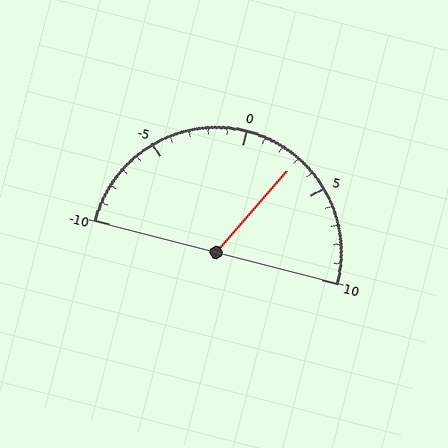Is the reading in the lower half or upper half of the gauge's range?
The reading is in the upper half of the range (-10 to 10).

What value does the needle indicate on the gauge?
The needle indicates approximately 3.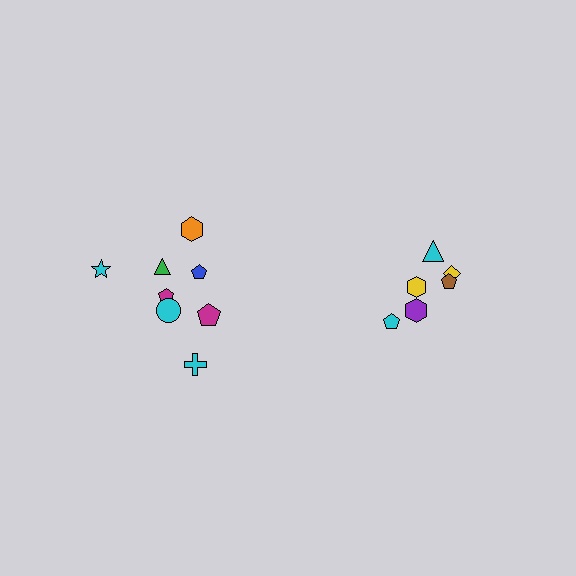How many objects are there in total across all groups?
There are 14 objects.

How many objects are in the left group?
There are 8 objects.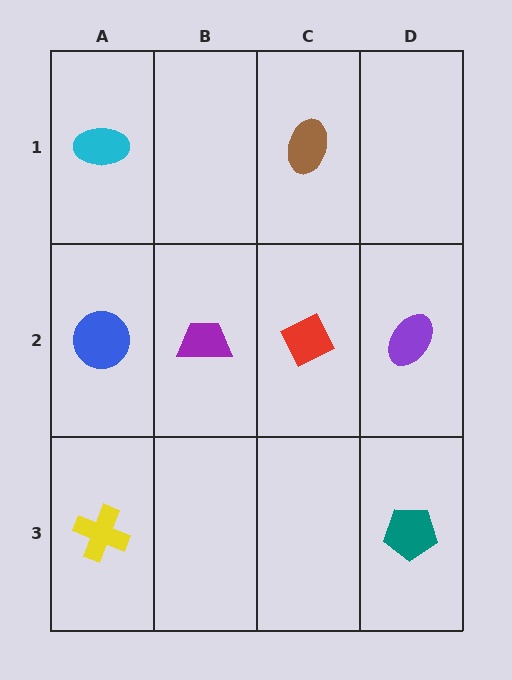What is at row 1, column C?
A brown ellipse.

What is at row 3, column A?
A yellow cross.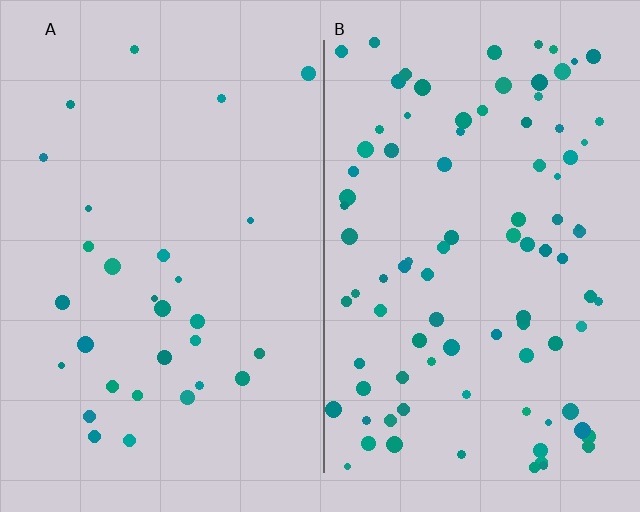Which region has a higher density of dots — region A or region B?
B (the right).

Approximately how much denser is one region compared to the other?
Approximately 3.1× — region B over region A.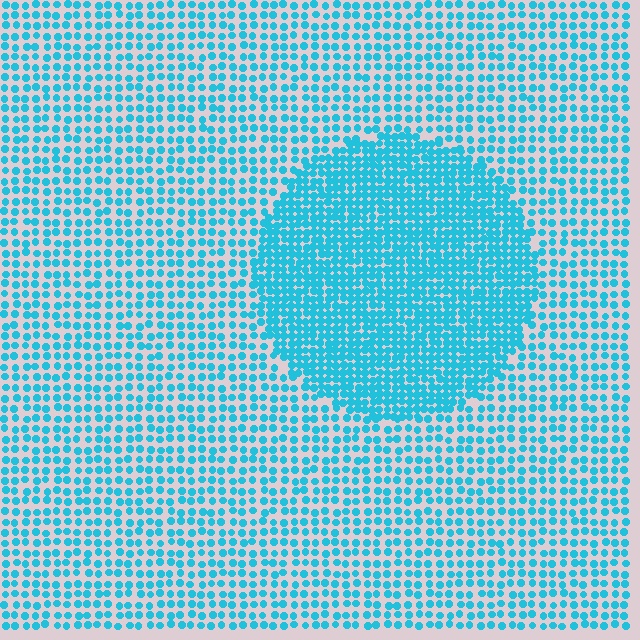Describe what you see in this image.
The image contains small cyan elements arranged at two different densities. A circle-shaped region is visible where the elements are more densely packed than the surrounding area.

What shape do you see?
I see a circle.